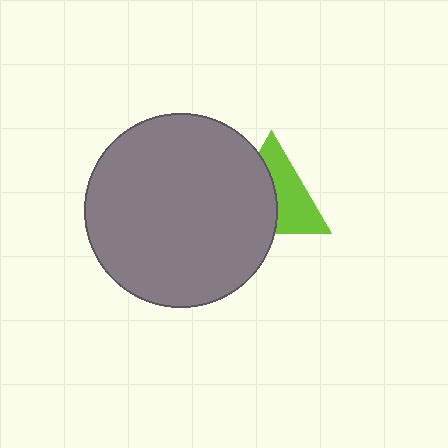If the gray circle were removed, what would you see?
You would see the complete lime triangle.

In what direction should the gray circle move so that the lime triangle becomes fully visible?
The gray circle should move left. That is the shortest direction to clear the overlap and leave the lime triangle fully visible.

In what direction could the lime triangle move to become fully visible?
The lime triangle could move right. That would shift it out from behind the gray circle entirely.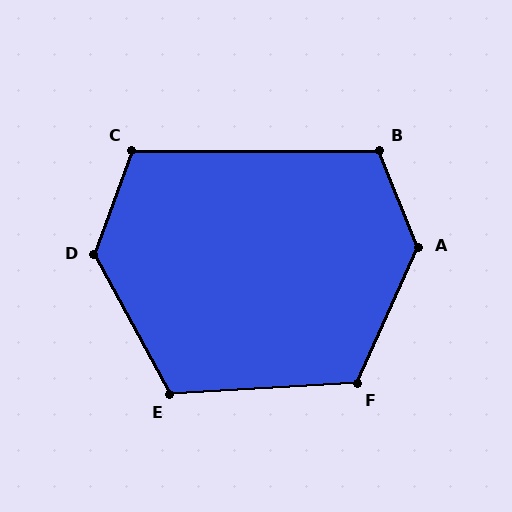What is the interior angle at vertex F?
Approximately 117 degrees (obtuse).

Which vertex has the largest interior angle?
A, at approximately 134 degrees.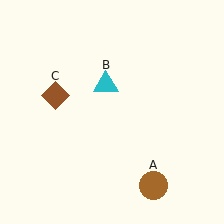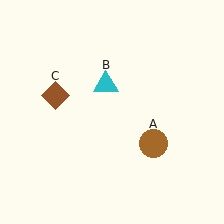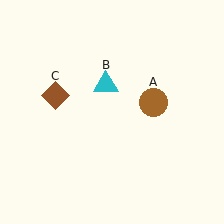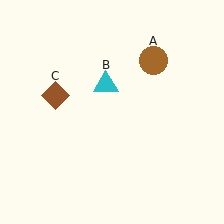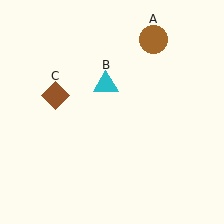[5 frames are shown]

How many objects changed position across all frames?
1 object changed position: brown circle (object A).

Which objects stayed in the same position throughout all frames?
Cyan triangle (object B) and brown diamond (object C) remained stationary.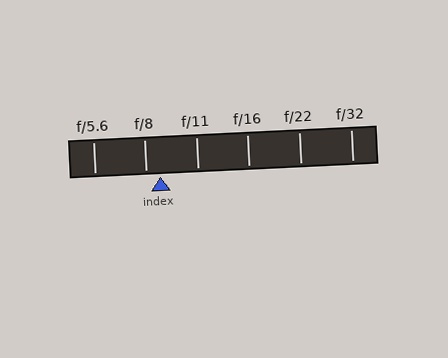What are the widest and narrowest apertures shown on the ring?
The widest aperture shown is f/5.6 and the narrowest is f/32.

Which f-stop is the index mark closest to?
The index mark is closest to f/8.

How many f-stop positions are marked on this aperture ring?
There are 6 f-stop positions marked.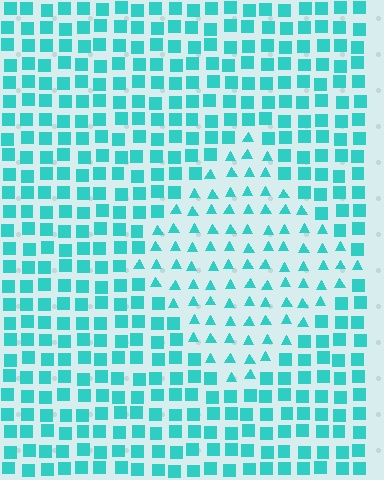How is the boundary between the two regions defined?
The boundary is defined by a change in element shape: triangles inside vs. squares outside. All elements share the same color and spacing.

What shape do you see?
I see a diamond.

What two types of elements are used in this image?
The image uses triangles inside the diamond region and squares outside it.